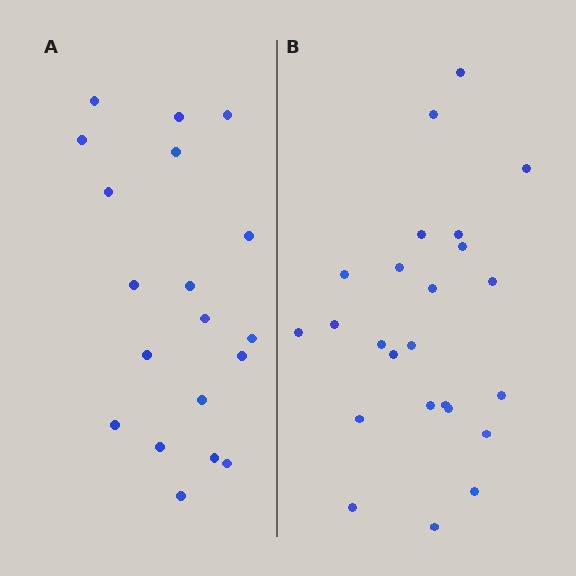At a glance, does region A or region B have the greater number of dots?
Region B (the right region) has more dots.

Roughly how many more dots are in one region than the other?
Region B has about 5 more dots than region A.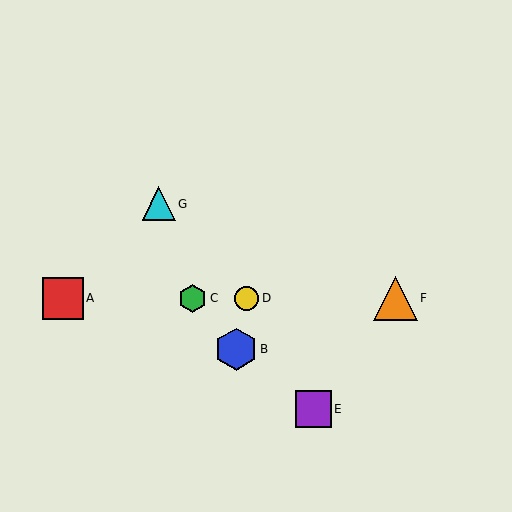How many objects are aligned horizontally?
4 objects (A, C, D, F) are aligned horizontally.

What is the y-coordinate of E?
Object E is at y≈409.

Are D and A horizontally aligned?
Yes, both are at y≈298.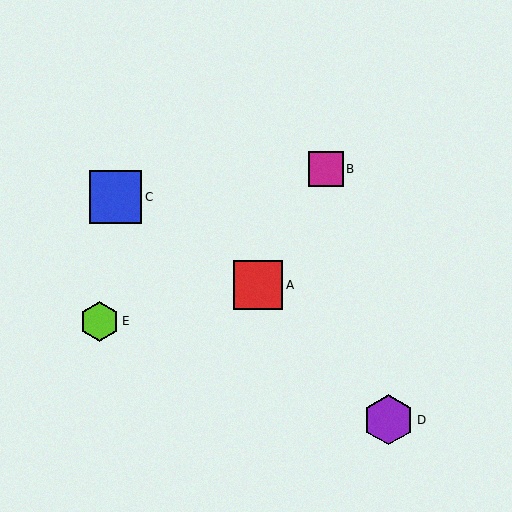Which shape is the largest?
The blue square (labeled C) is the largest.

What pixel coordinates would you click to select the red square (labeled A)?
Click at (258, 285) to select the red square A.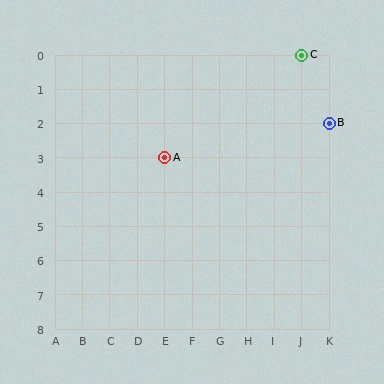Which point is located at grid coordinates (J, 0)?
Point C is at (J, 0).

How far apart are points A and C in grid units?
Points A and C are 5 columns and 3 rows apart (about 5.8 grid units diagonally).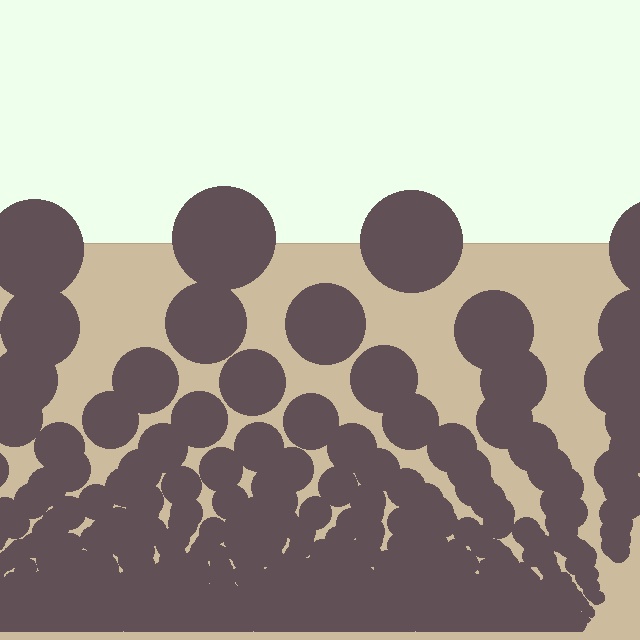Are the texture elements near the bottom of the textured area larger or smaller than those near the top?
Smaller. The gradient is inverted — elements near the bottom are smaller and denser.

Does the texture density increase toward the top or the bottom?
Density increases toward the bottom.